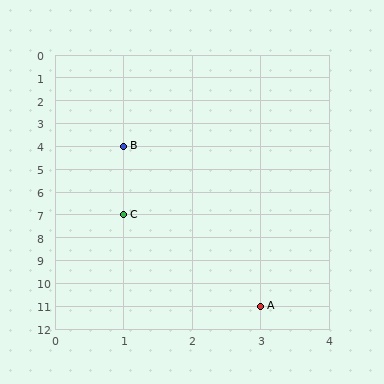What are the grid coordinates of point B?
Point B is at grid coordinates (1, 4).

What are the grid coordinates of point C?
Point C is at grid coordinates (1, 7).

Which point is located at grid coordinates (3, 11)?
Point A is at (3, 11).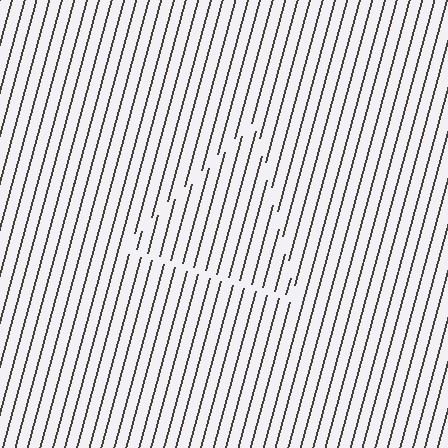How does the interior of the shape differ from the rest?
The interior of the shape contains the same grating, shifted by half a period — the contour is defined by the phase discontinuity where line-ends from the inner and outer gratings abut.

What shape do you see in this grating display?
An illusory triangle. The interior of the shape contains the same grating, shifted by half a period — the contour is defined by the phase discontinuity where line-ends from the inner and outer gratings abut.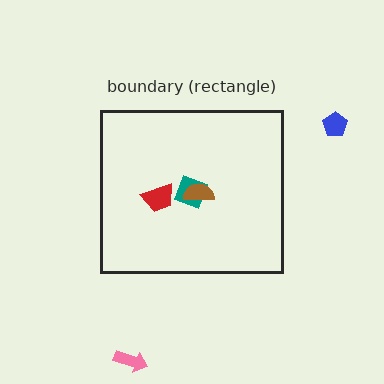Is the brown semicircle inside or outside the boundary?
Inside.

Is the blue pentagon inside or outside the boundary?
Outside.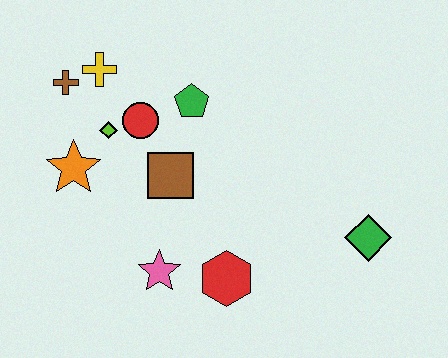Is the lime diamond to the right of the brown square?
No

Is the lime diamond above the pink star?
Yes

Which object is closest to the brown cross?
The yellow cross is closest to the brown cross.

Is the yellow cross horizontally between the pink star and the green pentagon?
No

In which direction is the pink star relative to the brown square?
The pink star is below the brown square.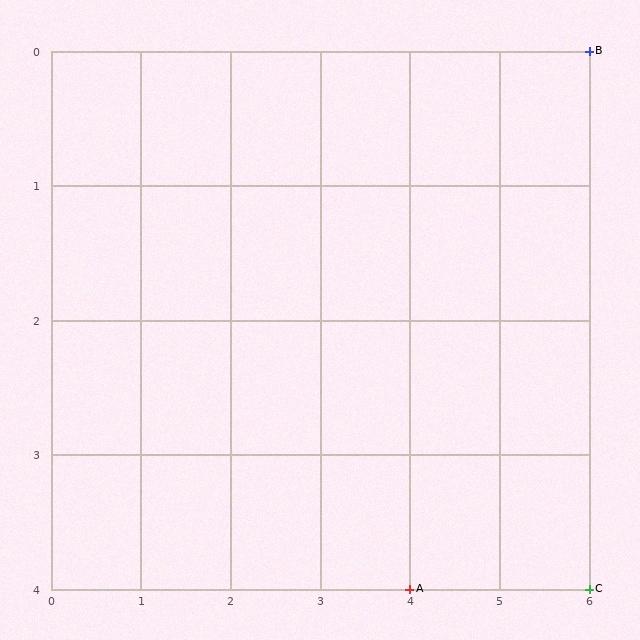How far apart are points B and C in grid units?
Points B and C are 4 rows apart.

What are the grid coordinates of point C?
Point C is at grid coordinates (6, 4).